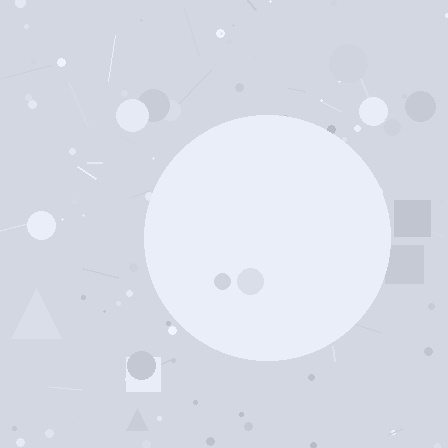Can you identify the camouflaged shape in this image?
The camouflaged shape is a circle.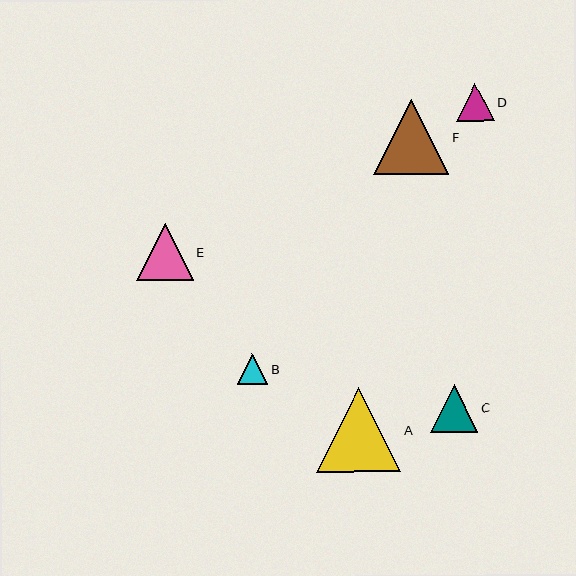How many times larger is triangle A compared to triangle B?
Triangle A is approximately 2.8 times the size of triangle B.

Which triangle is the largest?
Triangle A is the largest with a size of approximately 84 pixels.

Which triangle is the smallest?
Triangle B is the smallest with a size of approximately 30 pixels.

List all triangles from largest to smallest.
From largest to smallest: A, F, E, C, D, B.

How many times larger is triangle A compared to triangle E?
Triangle A is approximately 1.5 times the size of triangle E.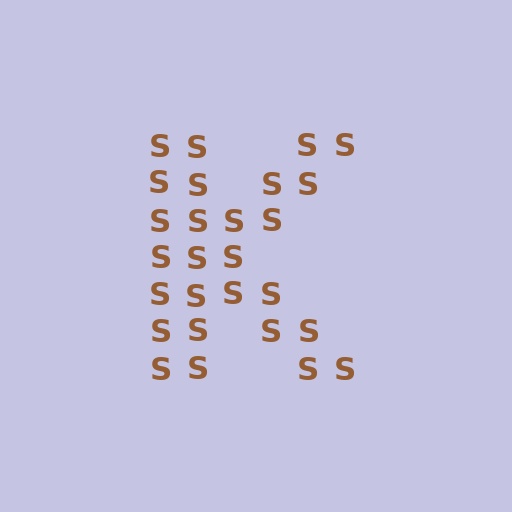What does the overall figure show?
The overall figure shows the letter K.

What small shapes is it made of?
It is made of small letter S's.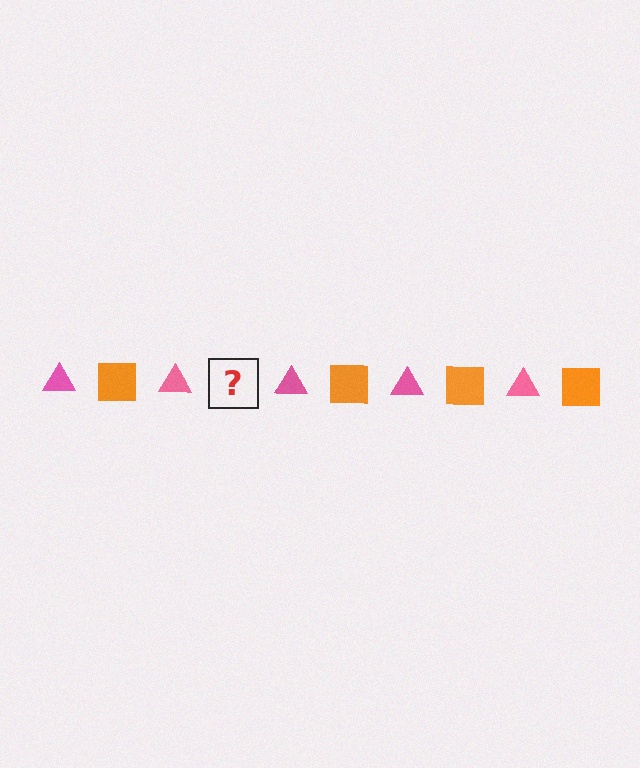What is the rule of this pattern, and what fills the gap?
The rule is that the pattern alternates between pink triangle and orange square. The gap should be filled with an orange square.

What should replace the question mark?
The question mark should be replaced with an orange square.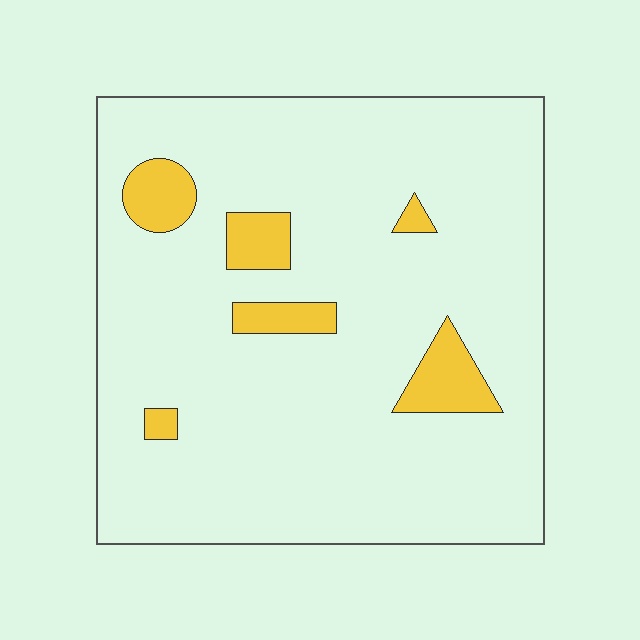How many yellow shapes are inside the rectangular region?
6.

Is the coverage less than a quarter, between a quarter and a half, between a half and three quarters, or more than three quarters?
Less than a quarter.